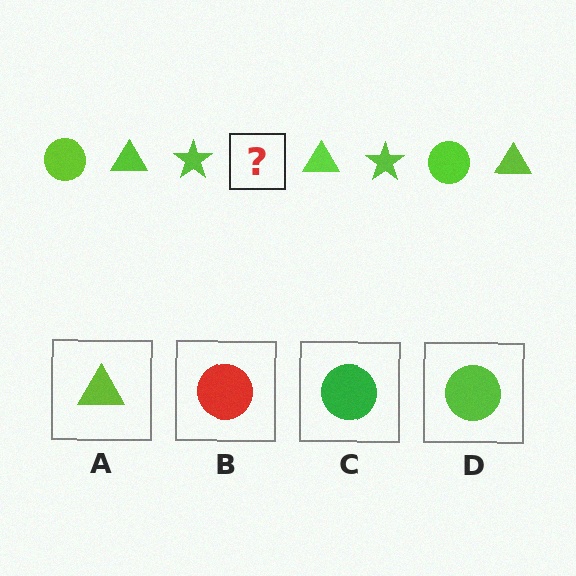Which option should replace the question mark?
Option D.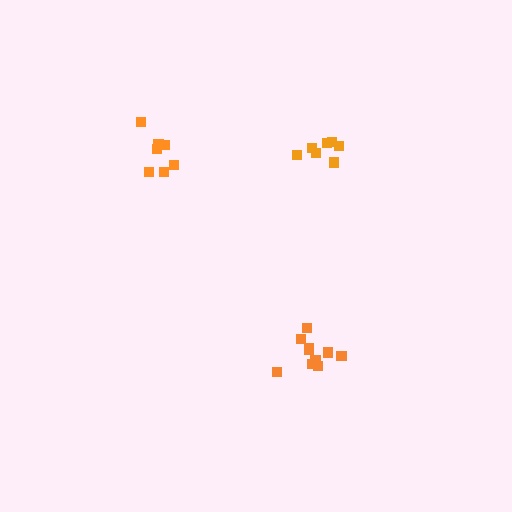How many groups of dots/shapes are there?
There are 3 groups.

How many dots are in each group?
Group 1: 7 dots, Group 2: 7 dots, Group 3: 10 dots (24 total).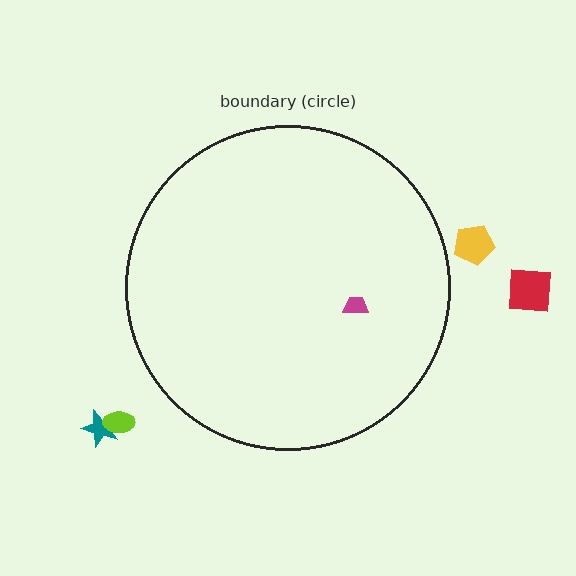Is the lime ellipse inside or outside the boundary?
Outside.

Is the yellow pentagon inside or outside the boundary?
Outside.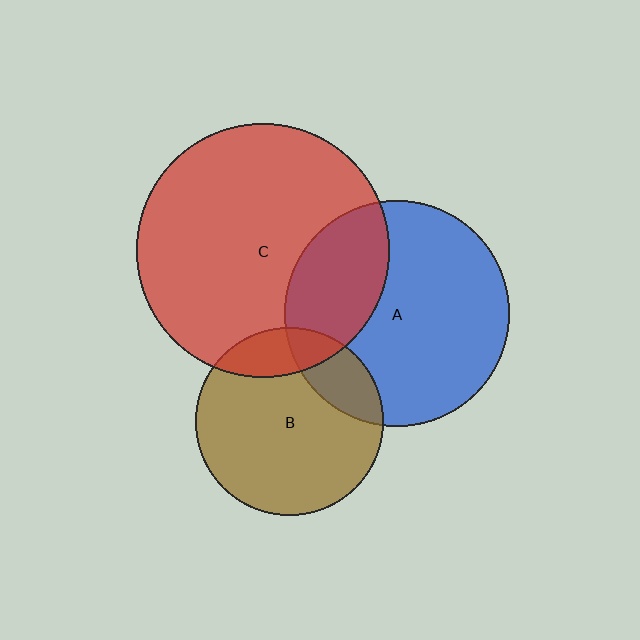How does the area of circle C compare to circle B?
Approximately 1.8 times.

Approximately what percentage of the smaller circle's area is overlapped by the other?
Approximately 15%.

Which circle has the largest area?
Circle C (red).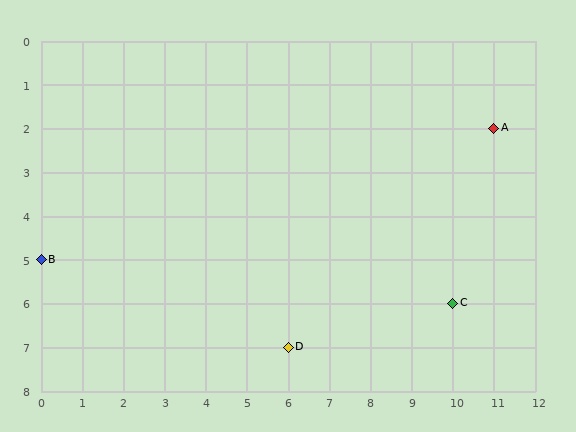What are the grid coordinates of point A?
Point A is at grid coordinates (11, 2).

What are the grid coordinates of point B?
Point B is at grid coordinates (0, 5).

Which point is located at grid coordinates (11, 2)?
Point A is at (11, 2).